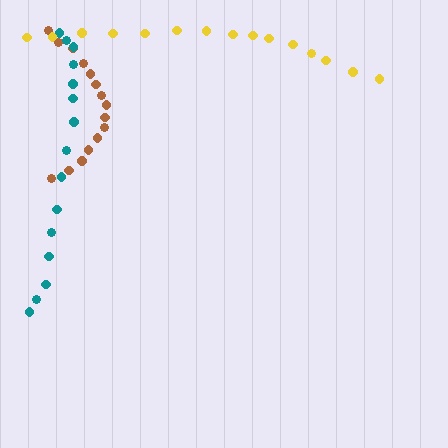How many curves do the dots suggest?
There are 3 distinct paths.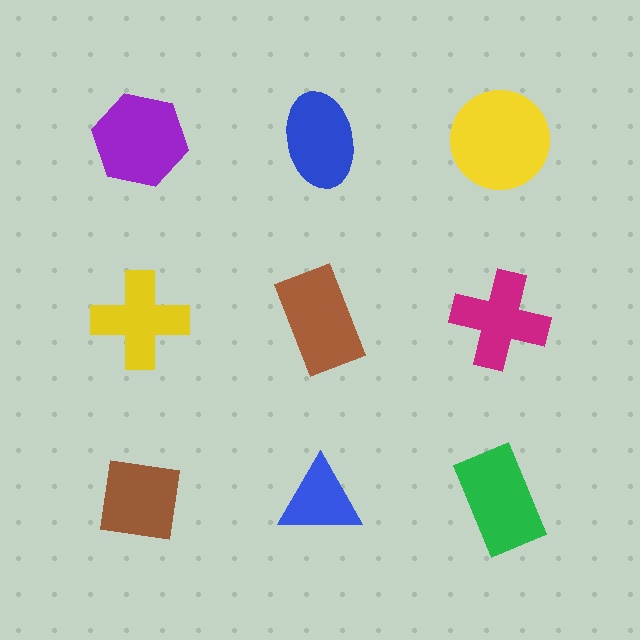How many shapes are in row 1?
3 shapes.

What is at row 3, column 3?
A green rectangle.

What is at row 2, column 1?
A yellow cross.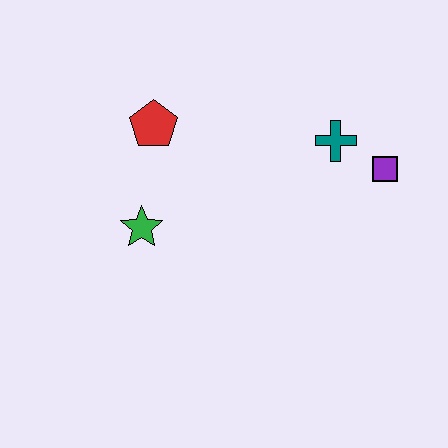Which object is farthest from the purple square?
The green star is farthest from the purple square.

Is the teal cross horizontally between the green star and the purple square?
Yes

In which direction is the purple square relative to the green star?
The purple square is to the right of the green star.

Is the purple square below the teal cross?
Yes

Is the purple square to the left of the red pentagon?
No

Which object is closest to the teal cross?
The purple square is closest to the teal cross.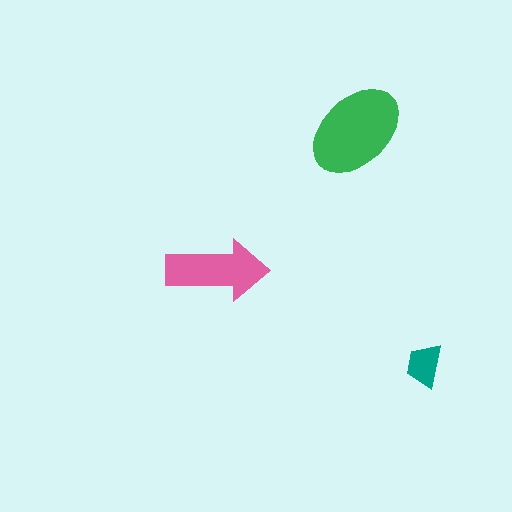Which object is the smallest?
The teal trapezoid.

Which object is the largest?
The green ellipse.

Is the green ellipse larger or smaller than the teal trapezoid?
Larger.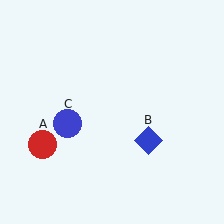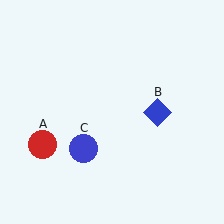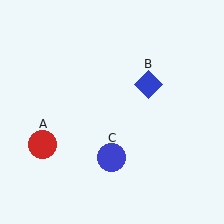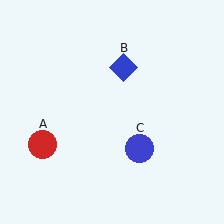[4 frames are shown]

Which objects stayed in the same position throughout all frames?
Red circle (object A) remained stationary.